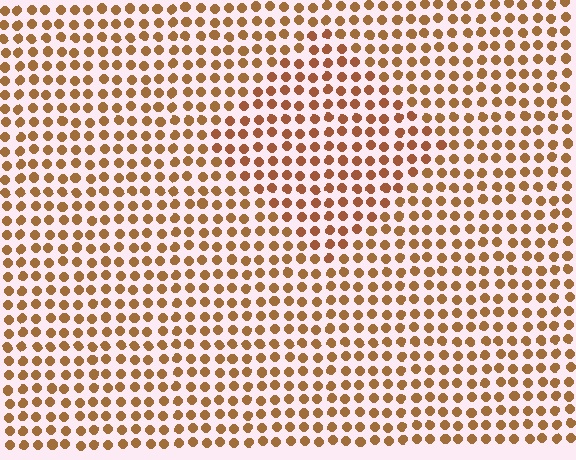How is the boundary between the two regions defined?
The boundary is defined purely by a slight shift in hue (about 14 degrees). Spacing, size, and orientation are identical on both sides.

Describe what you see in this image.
The image is filled with small brown elements in a uniform arrangement. A diamond-shaped region is visible where the elements are tinted to a slightly different hue, forming a subtle color boundary.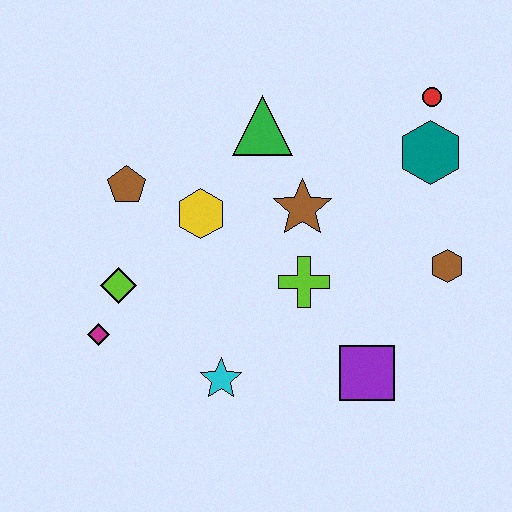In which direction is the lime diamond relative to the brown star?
The lime diamond is to the left of the brown star.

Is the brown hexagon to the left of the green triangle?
No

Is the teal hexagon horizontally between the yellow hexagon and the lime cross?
No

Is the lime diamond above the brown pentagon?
No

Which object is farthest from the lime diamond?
The red circle is farthest from the lime diamond.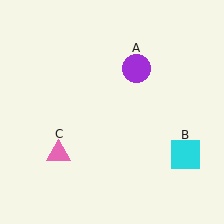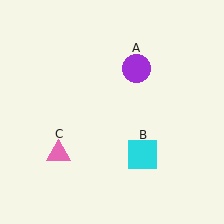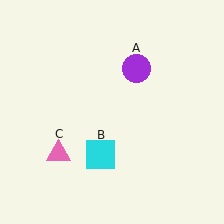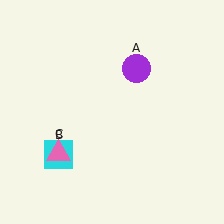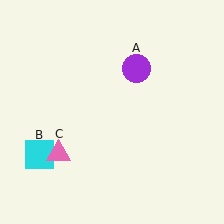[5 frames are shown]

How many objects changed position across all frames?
1 object changed position: cyan square (object B).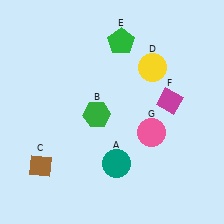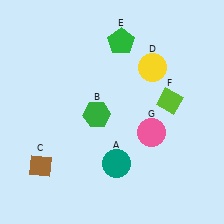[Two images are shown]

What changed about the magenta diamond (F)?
In Image 1, F is magenta. In Image 2, it changed to lime.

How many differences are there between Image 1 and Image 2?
There is 1 difference between the two images.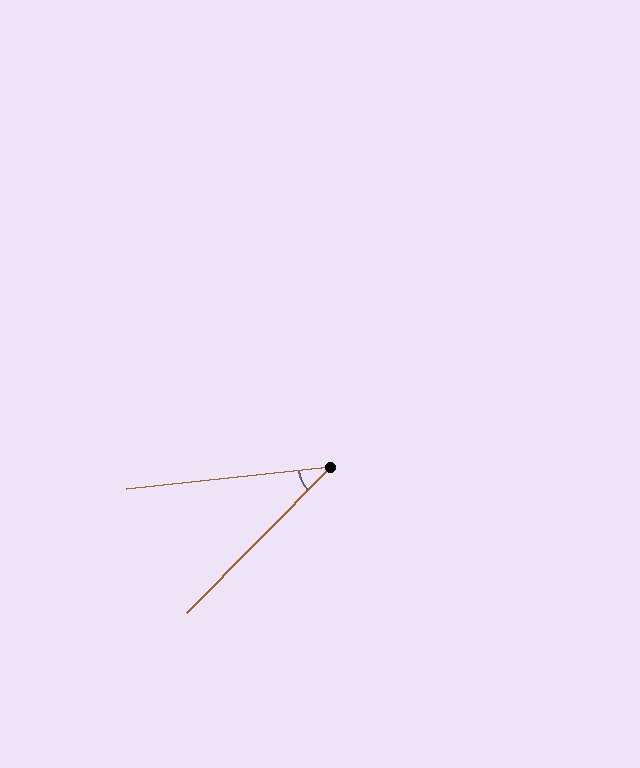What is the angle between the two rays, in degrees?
Approximately 39 degrees.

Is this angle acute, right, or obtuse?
It is acute.